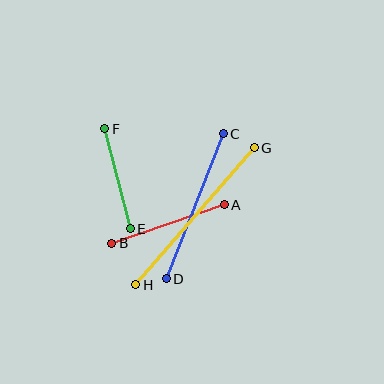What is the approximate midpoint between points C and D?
The midpoint is at approximately (195, 206) pixels.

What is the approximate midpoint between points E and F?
The midpoint is at approximately (117, 179) pixels.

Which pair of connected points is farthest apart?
Points G and H are farthest apart.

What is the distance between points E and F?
The distance is approximately 104 pixels.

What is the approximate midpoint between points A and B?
The midpoint is at approximately (168, 224) pixels.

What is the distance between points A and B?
The distance is approximately 119 pixels.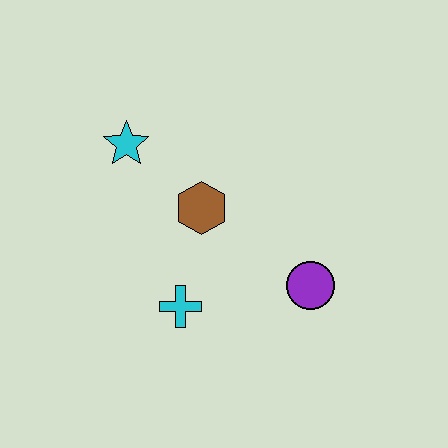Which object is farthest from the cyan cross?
The cyan star is farthest from the cyan cross.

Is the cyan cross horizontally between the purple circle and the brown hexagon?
No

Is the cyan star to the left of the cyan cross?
Yes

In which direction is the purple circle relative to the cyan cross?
The purple circle is to the right of the cyan cross.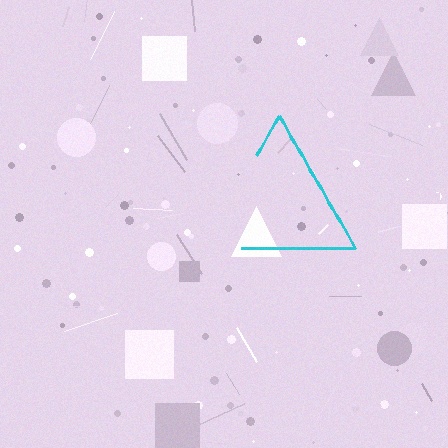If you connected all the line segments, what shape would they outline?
They would outline a triangle.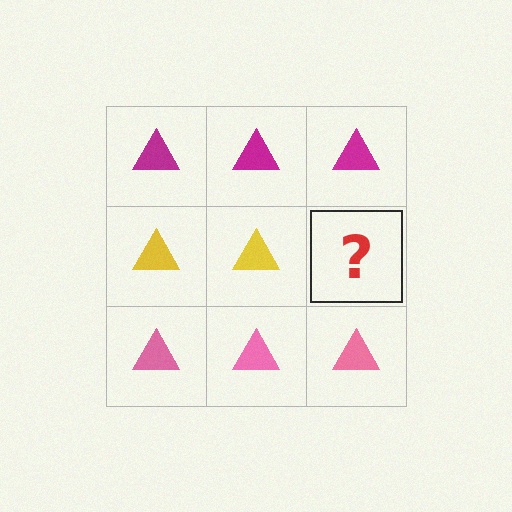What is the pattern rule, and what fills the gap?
The rule is that each row has a consistent color. The gap should be filled with a yellow triangle.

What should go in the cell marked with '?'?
The missing cell should contain a yellow triangle.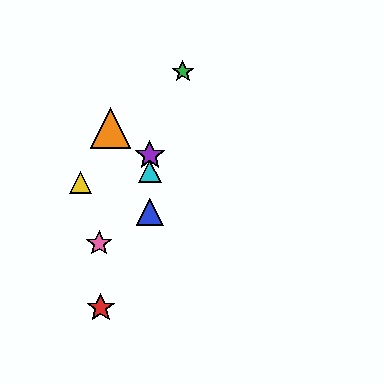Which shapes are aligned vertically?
The blue triangle, the purple star, the cyan triangle are aligned vertically.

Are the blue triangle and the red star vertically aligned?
No, the blue triangle is at x≈150 and the red star is at x≈101.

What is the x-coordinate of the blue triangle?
The blue triangle is at x≈150.